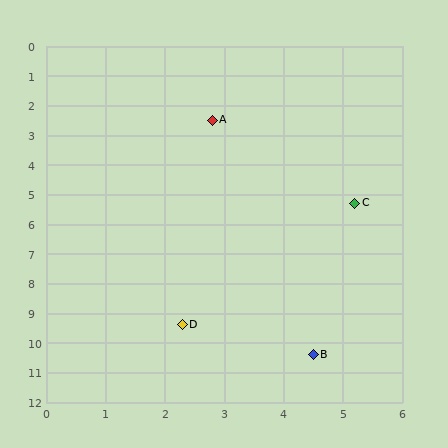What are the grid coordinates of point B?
Point B is at approximately (4.5, 10.4).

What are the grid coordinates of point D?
Point D is at approximately (2.3, 9.4).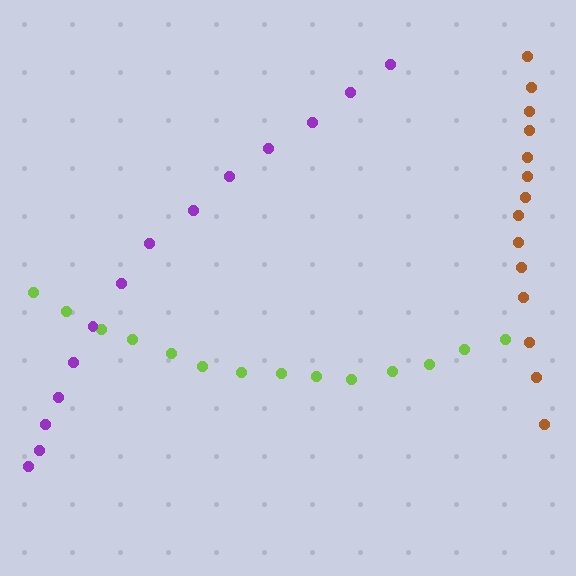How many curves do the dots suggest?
There are 3 distinct paths.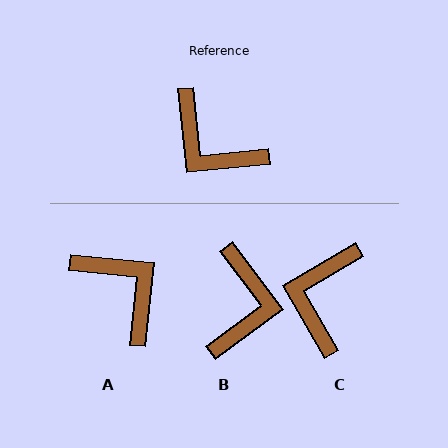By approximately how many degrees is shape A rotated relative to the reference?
Approximately 169 degrees counter-clockwise.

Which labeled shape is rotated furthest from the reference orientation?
A, about 169 degrees away.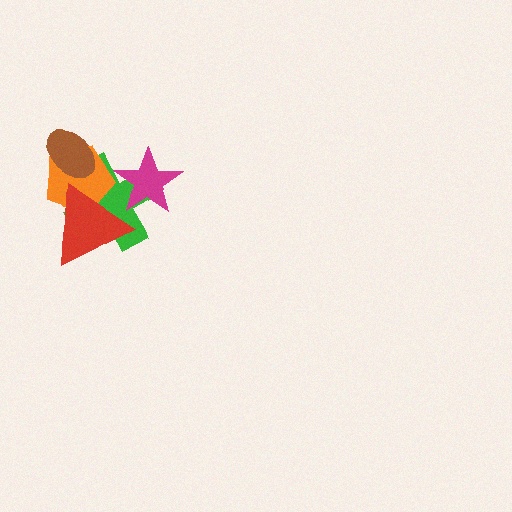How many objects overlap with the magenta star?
2 objects overlap with the magenta star.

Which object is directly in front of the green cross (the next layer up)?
The magenta star is directly in front of the green cross.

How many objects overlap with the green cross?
4 objects overlap with the green cross.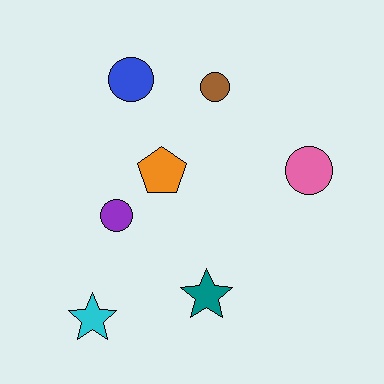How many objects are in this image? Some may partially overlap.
There are 7 objects.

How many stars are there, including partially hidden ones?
There are 2 stars.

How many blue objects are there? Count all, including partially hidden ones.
There is 1 blue object.